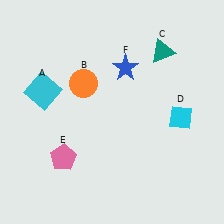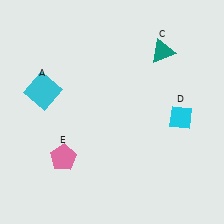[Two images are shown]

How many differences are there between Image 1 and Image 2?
There are 2 differences between the two images.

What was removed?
The orange circle (B), the blue star (F) were removed in Image 2.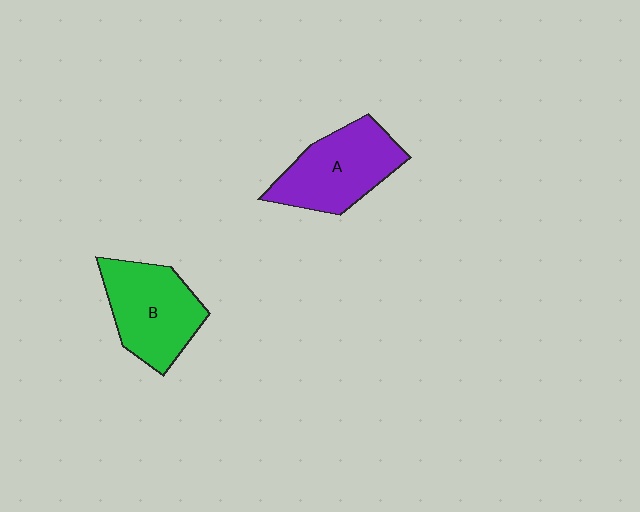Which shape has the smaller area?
Shape B (green).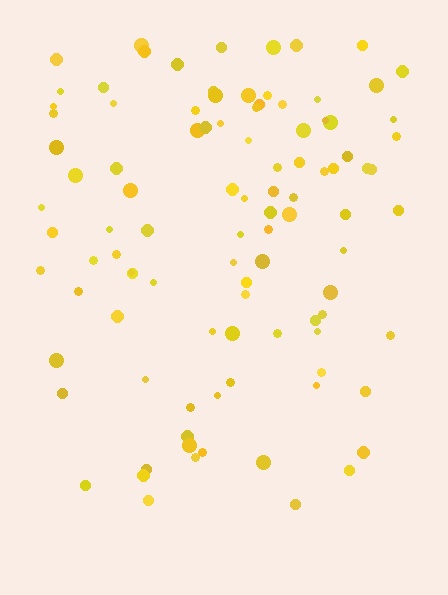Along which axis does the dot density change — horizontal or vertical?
Vertical.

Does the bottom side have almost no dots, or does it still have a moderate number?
Still a moderate number, just noticeably fewer than the top.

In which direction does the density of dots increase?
From bottom to top, with the top side densest.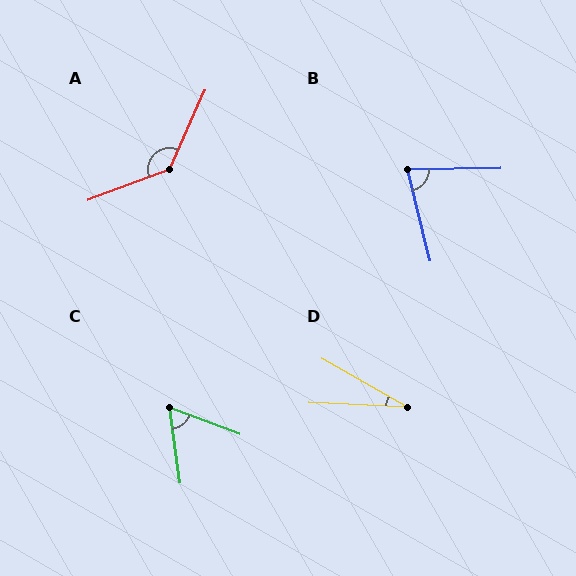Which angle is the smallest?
D, at approximately 27 degrees.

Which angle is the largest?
A, at approximately 134 degrees.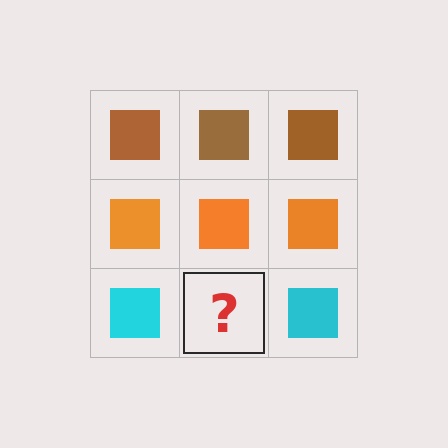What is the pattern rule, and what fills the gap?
The rule is that each row has a consistent color. The gap should be filled with a cyan square.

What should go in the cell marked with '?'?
The missing cell should contain a cyan square.